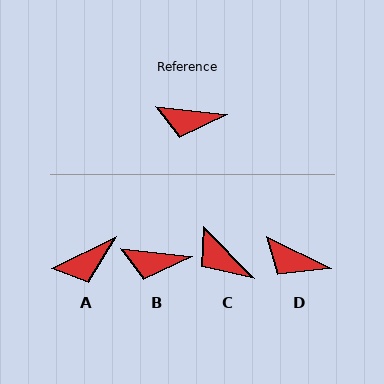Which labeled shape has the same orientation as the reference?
B.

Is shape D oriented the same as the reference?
No, it is off by about 20 degrees.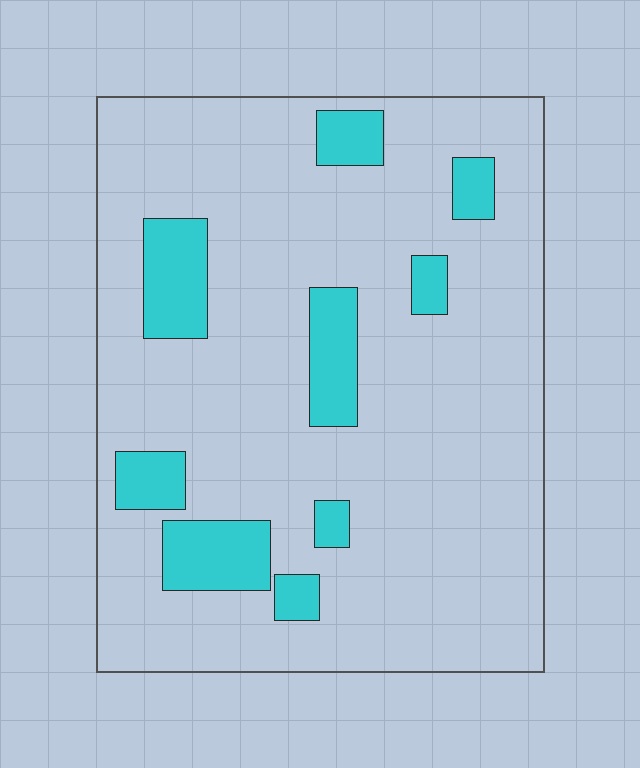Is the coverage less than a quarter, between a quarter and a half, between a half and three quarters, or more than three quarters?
Less than a quarter.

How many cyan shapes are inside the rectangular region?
9.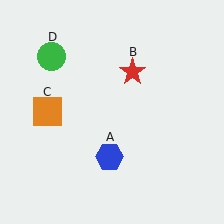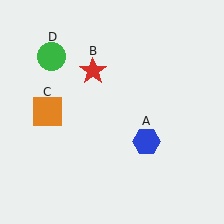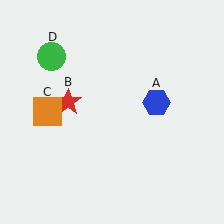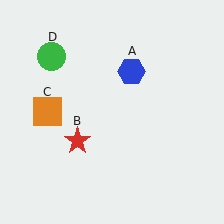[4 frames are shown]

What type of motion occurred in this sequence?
The blue hexagon (object A), red star (object B) rotated counterclockwise around the center of the scene.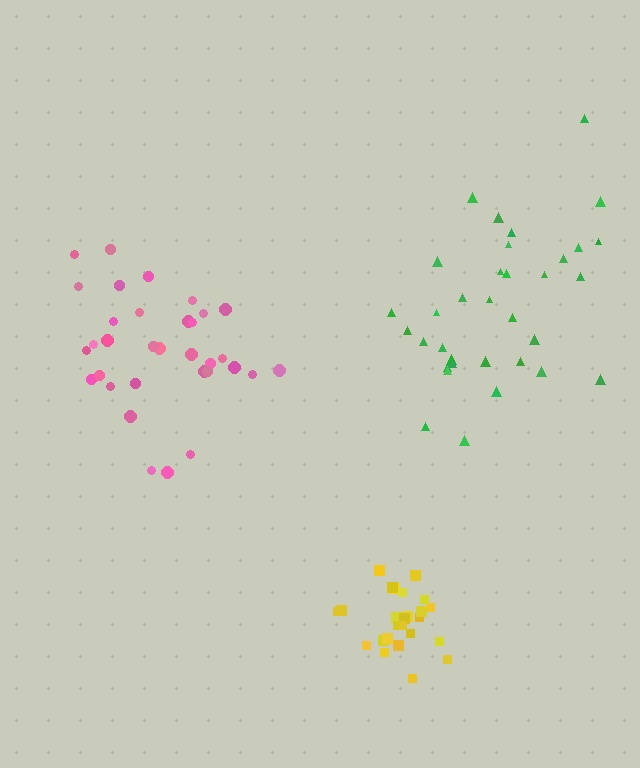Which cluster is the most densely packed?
Yellow.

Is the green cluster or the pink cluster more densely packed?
Pink.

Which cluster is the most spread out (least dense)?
Green.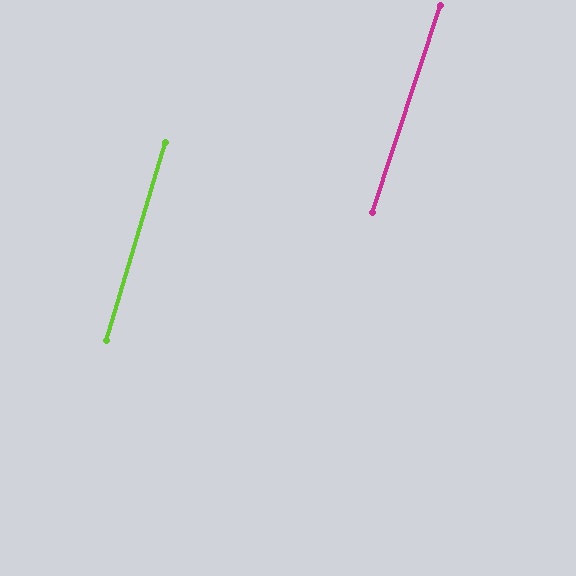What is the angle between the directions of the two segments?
Approximately 2 degrees.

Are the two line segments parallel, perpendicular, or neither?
Parallel — their directions differ by only 1.6°.